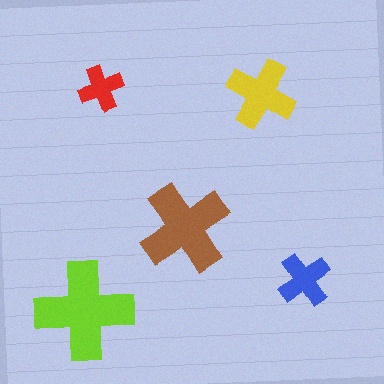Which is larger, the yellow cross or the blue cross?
The yellow one.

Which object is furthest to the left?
The lime cross is leftmost.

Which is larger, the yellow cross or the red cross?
The yellow one.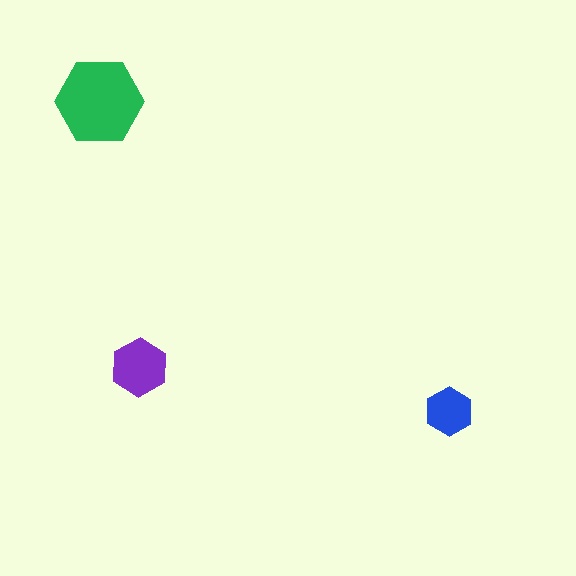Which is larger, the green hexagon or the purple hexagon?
The green one.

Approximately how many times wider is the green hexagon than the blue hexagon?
About 2 times wider.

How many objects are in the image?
There are 3 objects in the image.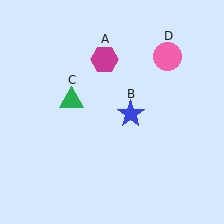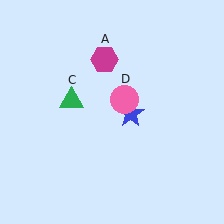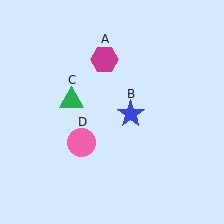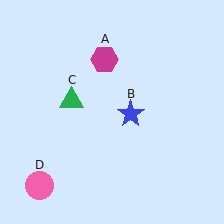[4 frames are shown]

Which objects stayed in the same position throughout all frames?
Magenta hexagon (object A) and blue star (object B) and green triangle (object C) remained stationary.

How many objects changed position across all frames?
1 object changed position: pink circle (object D).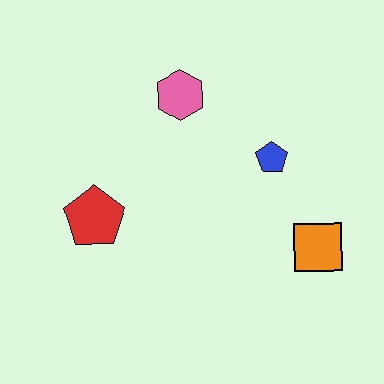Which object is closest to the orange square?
The blue pentagon is closest to the orange square.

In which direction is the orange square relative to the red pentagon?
The orange square is to the right of the red pentagon.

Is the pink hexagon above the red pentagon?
Yes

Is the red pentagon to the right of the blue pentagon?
No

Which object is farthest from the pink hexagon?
The orange square is farthest from the pink hexagon.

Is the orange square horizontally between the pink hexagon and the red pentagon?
No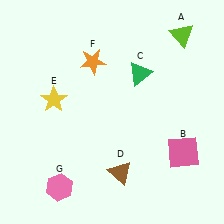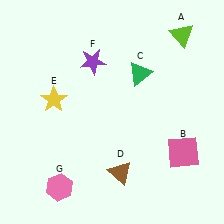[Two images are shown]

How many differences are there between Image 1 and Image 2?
There is 1 difference between the two images.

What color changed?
The star (F) changed from orange in Image 1 to purple in Image 2.